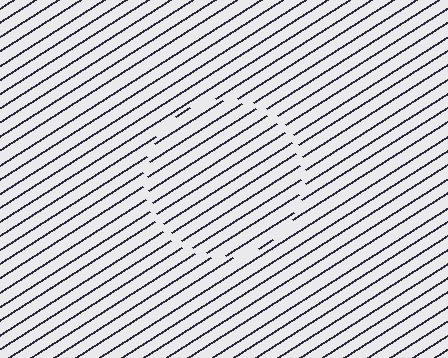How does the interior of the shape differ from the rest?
The interior of the shape contains the same grating, shifted by half a period — the contour is defined by the phase discontinuity where line-ends from the inner and outer gratings abut.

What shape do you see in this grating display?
An illusory circle. The interior of the shape contains the same grating, shifted by half a period — the contour is defined by the phase discontinuity where line-ends from the inner and outer gratings abut.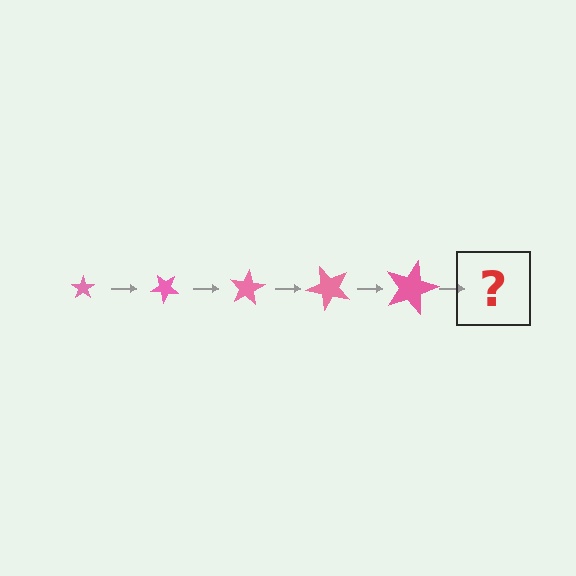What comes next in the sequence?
The next element should be a star, larger than the previous one and rotated 200 degrees from the start.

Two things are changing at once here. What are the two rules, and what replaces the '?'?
The two rules are that the star grows larger each step and it rotates 40 degrees each step. The '?' should be a star, larger than the previous one and rotated 200 degrees from the start.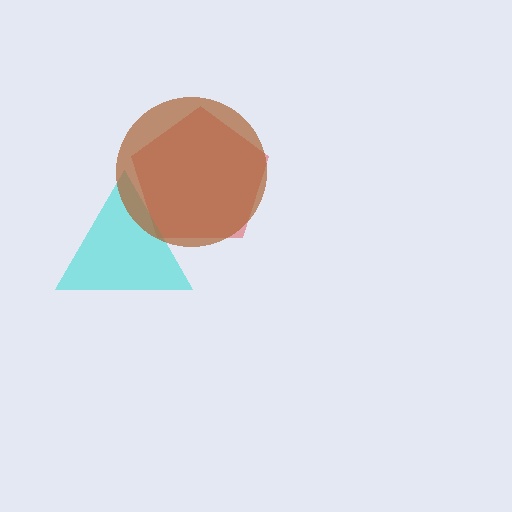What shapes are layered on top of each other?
The layered shapes are: a red pentagon, a cyan triangle, a brown circle.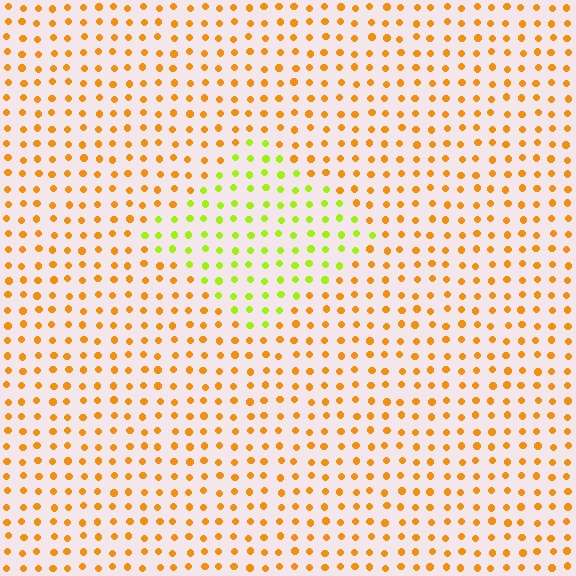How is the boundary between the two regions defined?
The boundary is defined purely by a slight shift in hue (about 48 degrees). Spacing, size, and orientation are identical on both sides.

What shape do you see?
I see a diamond.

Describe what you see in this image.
The image is filled with small orange elements in a uniform arrangement. A diamond-shaped region is visible where the elements are tinted to a slightly different hue, forming a subtle color boundary.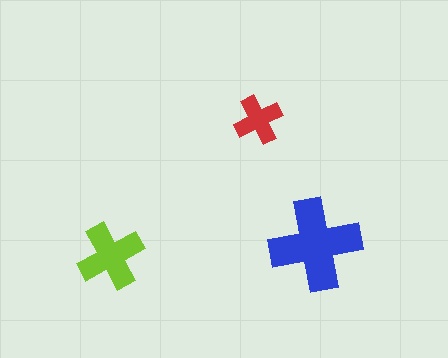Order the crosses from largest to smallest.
the blue one, the lime one, the red one.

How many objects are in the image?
There are 3 objects in the image.